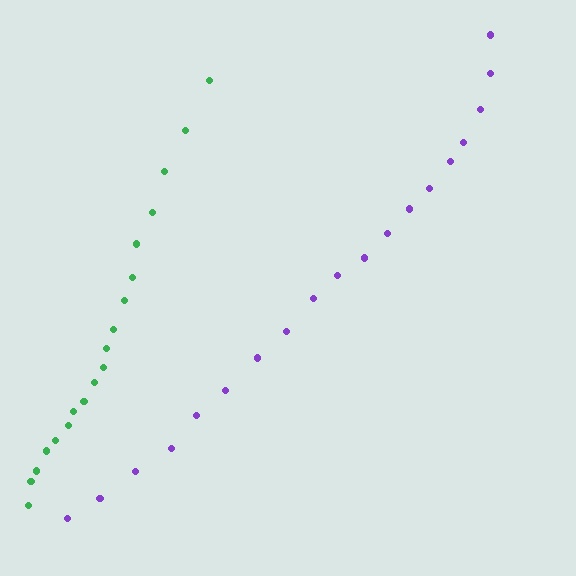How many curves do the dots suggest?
There are 2 distinct paths.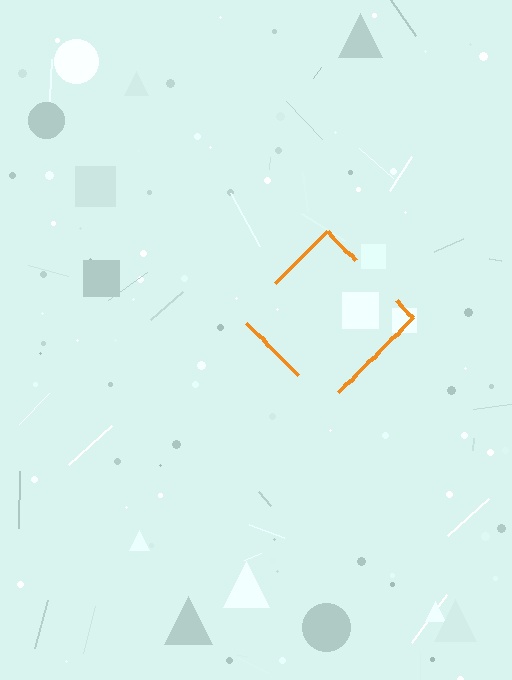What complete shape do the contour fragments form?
The contour fragments form a diamond.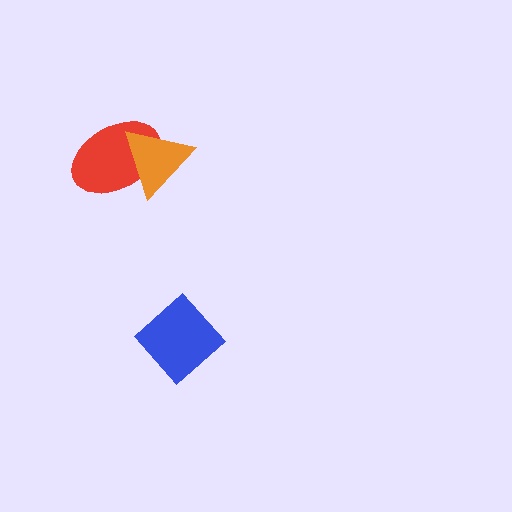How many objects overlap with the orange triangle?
1 object overlaps with the orange triangle.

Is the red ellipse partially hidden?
Yes, it is partially covered by another shape.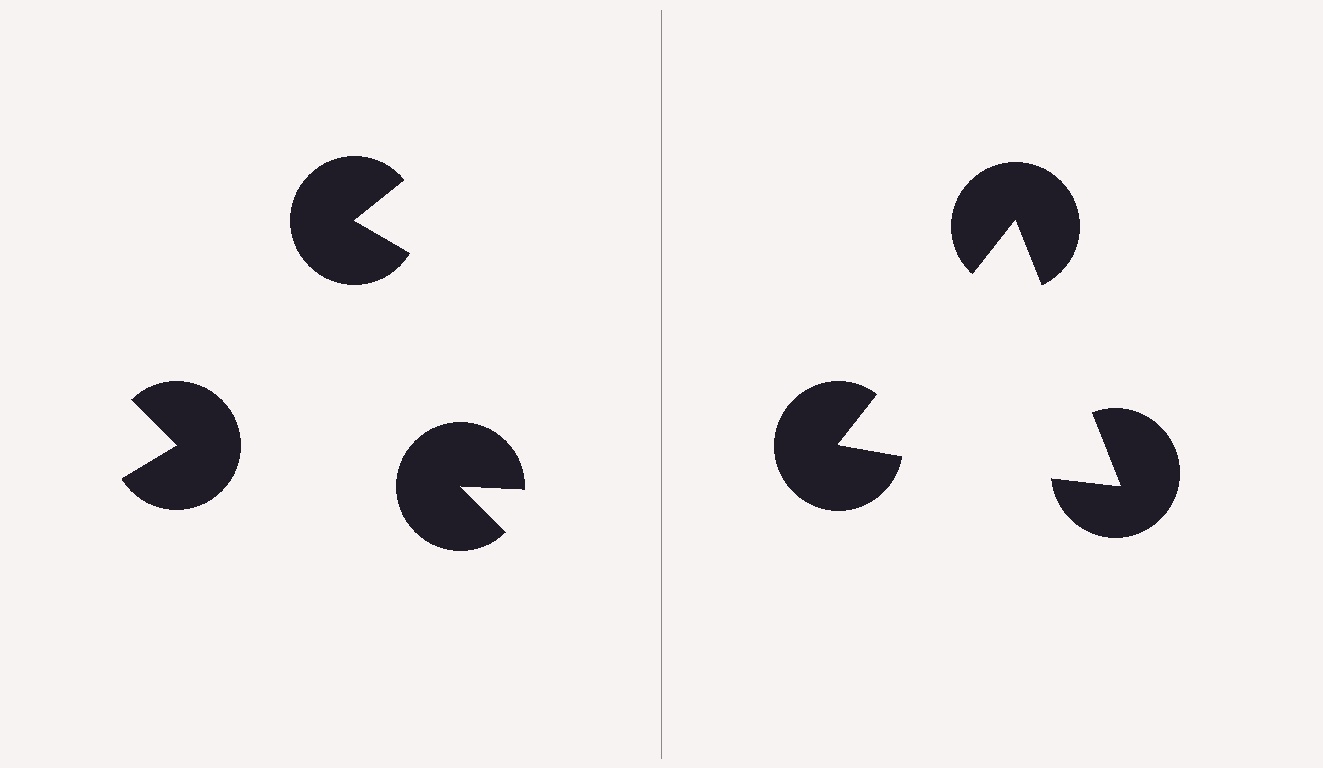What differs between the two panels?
The pac-man discs are positioned identically on both sides; only the wedge orientations differ. On the right they align to a triangle; on the left they are misaligned.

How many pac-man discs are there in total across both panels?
6 — 3 on each side.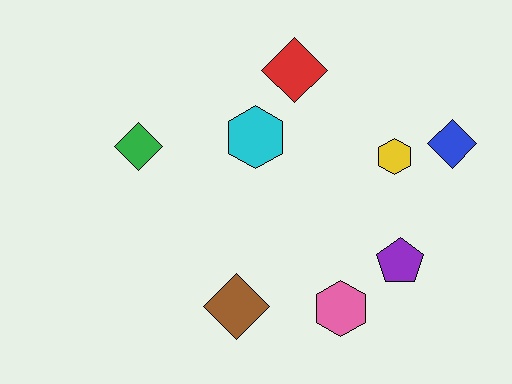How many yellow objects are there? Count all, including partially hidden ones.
There is 1 yellow object.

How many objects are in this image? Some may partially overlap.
There are 8 objects.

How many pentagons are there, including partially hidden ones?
There is 1 pentagon.